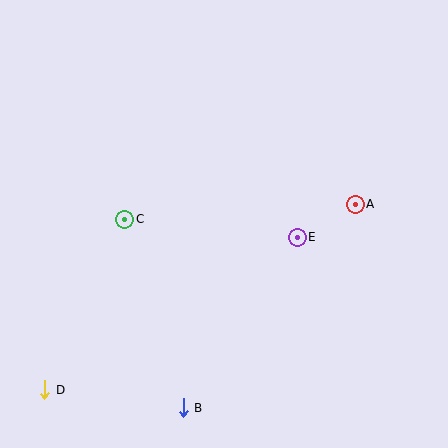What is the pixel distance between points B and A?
The distance between B and A is 266 pixels.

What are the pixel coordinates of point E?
Point E is at (297, 237).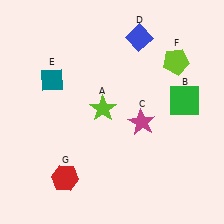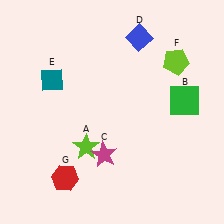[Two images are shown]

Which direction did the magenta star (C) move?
The magenta star (C) moved left.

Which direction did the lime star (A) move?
The lime star (A) moved down.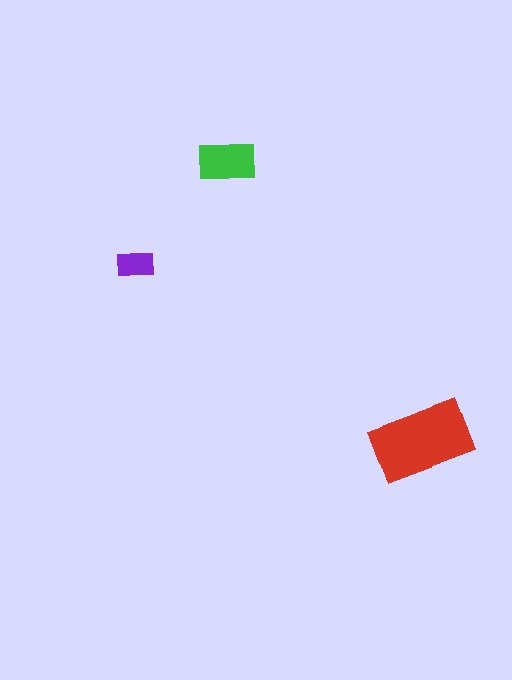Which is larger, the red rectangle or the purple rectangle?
The red one.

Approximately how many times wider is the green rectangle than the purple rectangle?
About 1.5 times wider.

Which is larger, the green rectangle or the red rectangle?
The red one.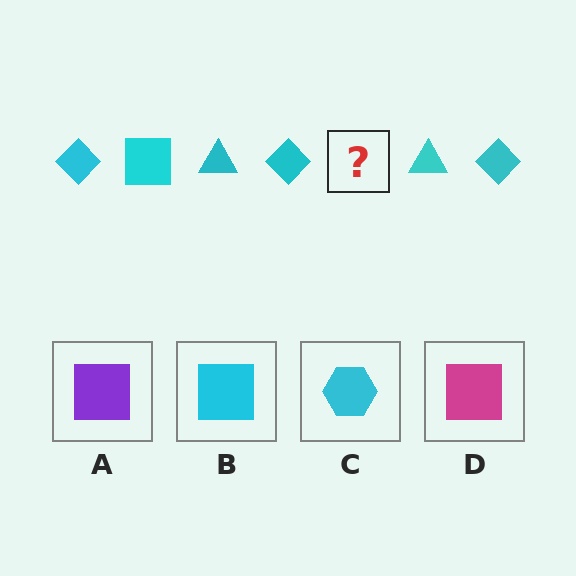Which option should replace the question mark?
Option B.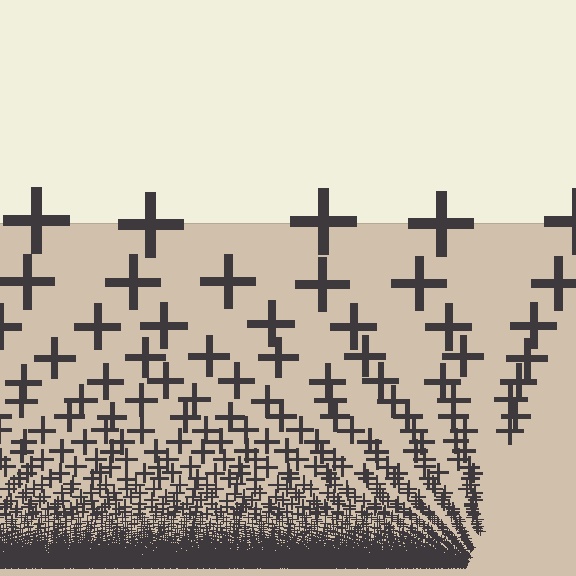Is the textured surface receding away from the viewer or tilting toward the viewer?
The surface appears to tilt toward the viewer. Texture elements get larger and sparser toward the top.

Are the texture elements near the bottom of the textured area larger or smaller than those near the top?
Smaller. The gradient is inverted — elements near the bottom are smaller and denser.